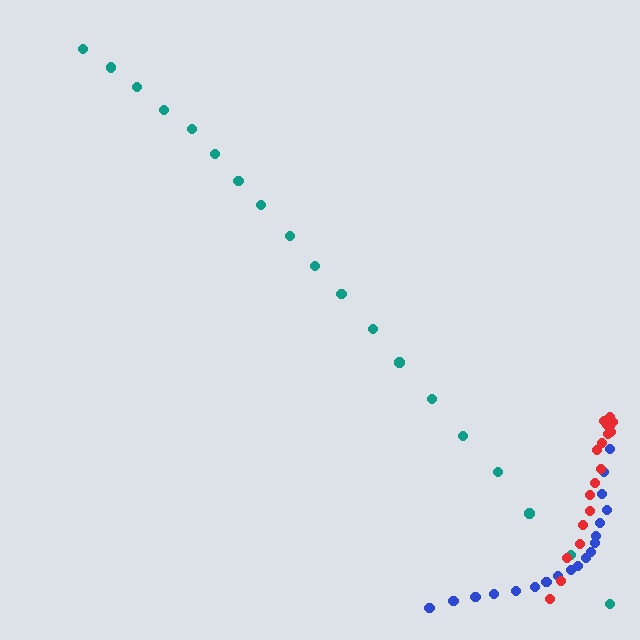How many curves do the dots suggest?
There are 3 distinct paths.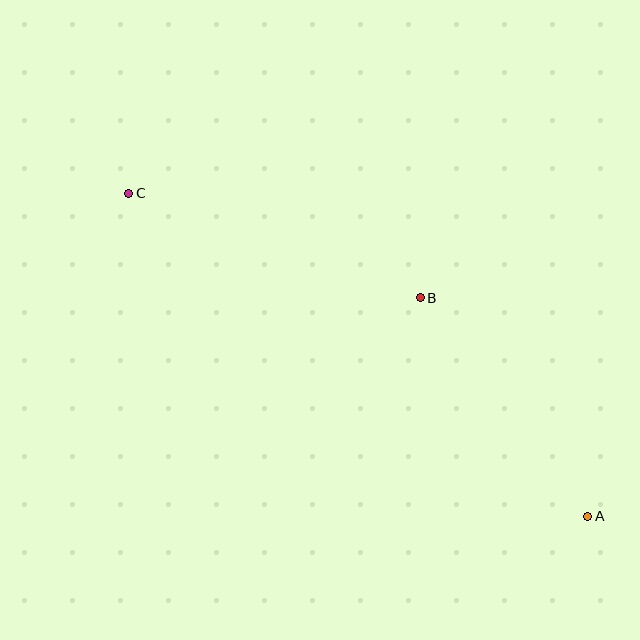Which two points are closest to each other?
Points A and B are closest to each other.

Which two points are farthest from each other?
Points A and C are farthest from each other.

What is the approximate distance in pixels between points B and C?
The distance between B and C is approximately 310 pixels.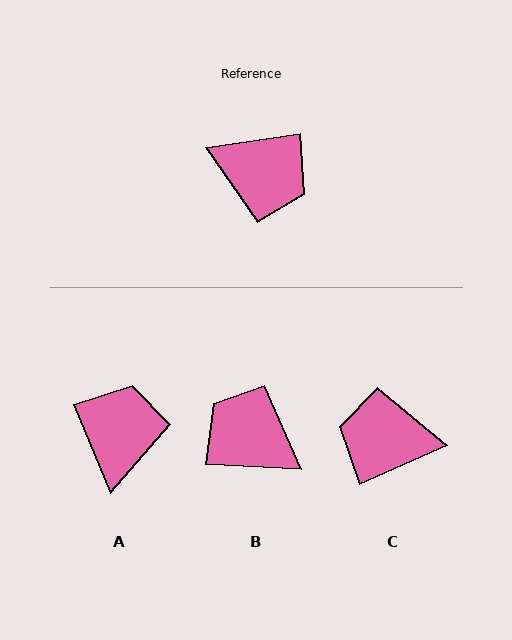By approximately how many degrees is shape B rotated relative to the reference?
Approximately 169 degrees counter-clockwise.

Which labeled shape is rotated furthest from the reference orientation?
B, about 169 degrees away.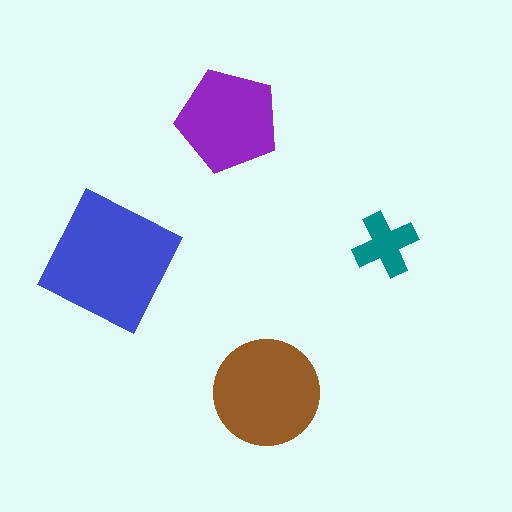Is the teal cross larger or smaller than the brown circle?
Smaller.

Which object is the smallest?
The teal cross.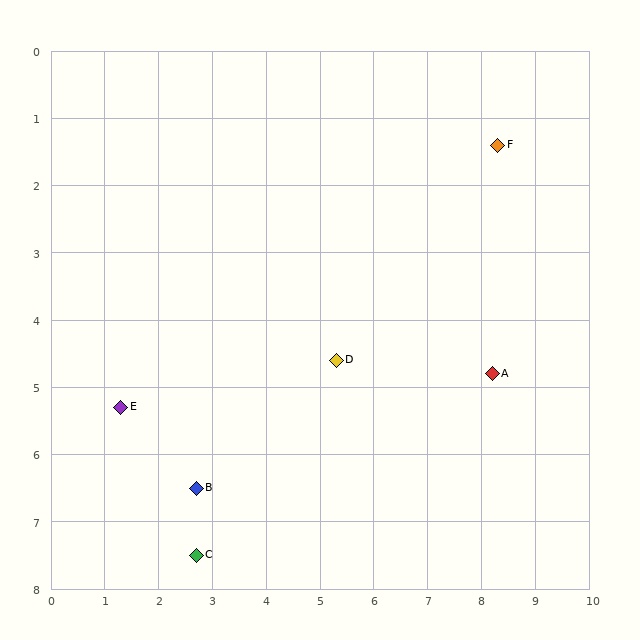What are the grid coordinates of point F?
Point F is at approximately (8.3, 1.4).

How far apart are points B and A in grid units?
Points B and A are about 5.8 grid units apart.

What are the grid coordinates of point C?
Point C is at approximately (2.7, 7.5).